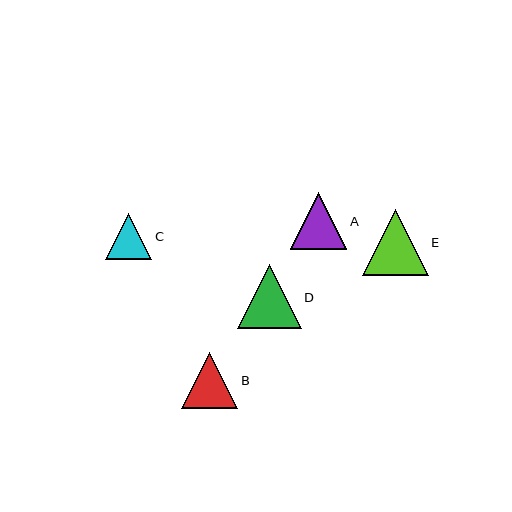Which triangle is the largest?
Triangle E is the largest with a size of approximately 66 pixels.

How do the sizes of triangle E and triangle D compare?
Triangle E and triangle D are approximately the same size.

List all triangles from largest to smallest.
From largest to smallest: E, D, A, B, C.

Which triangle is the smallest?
Triangle C is the smallest with a size of approximately 46 pixels.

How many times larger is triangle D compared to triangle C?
Triangle D is approximately 1.4 times the size of triangle C.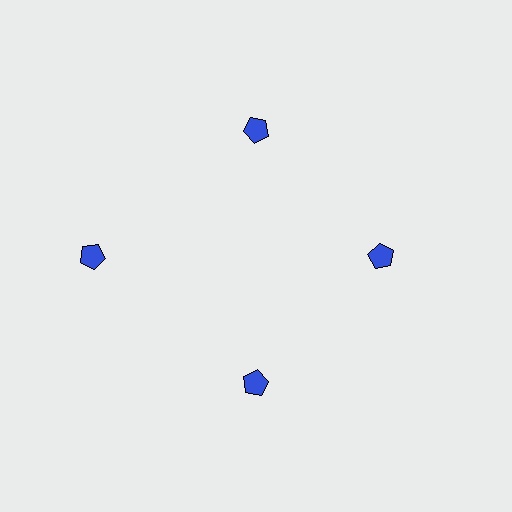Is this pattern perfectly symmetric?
No. The 4 blue pentagons are arranged in a ring, but one element near the 9 o'clock position is pushed outward from the center, breaking the 4-fold rotational symmetry.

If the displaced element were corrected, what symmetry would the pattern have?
It would have 4-fold rotational symmetry — the pattern would map onto itself every 90 degrees.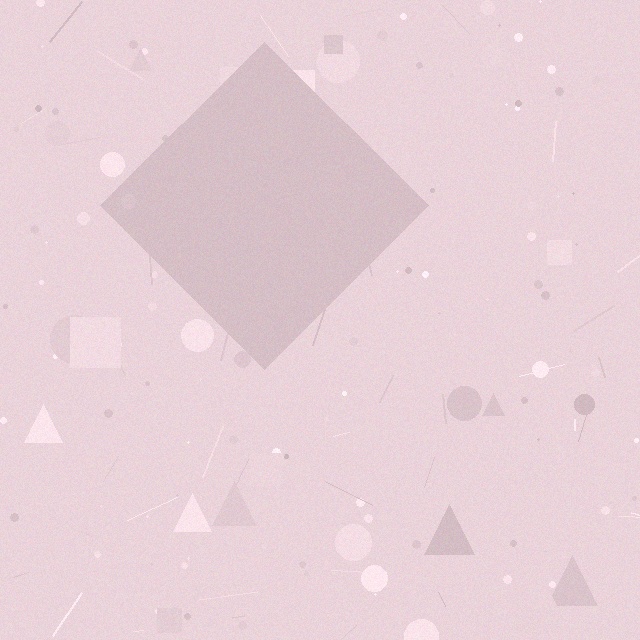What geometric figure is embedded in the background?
A diamond is embedded in the background.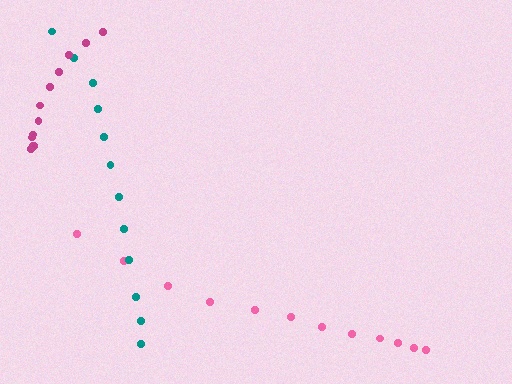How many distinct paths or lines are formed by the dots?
There are 3 distinct paths.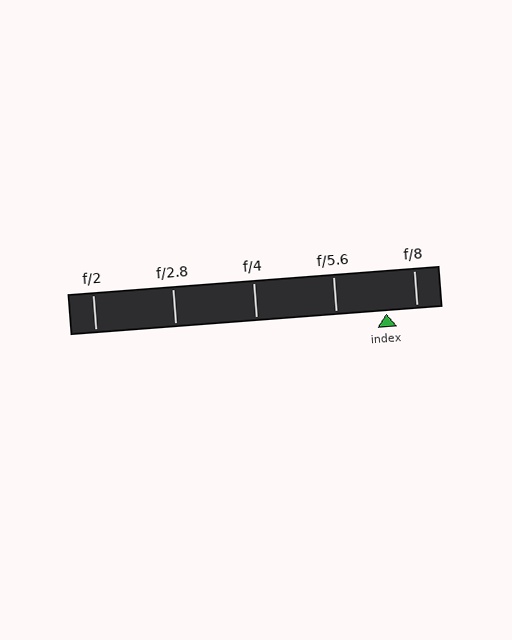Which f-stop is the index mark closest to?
The index mark is closest to f/8.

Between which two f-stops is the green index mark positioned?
The index mark is between f/5.6 and f/8.